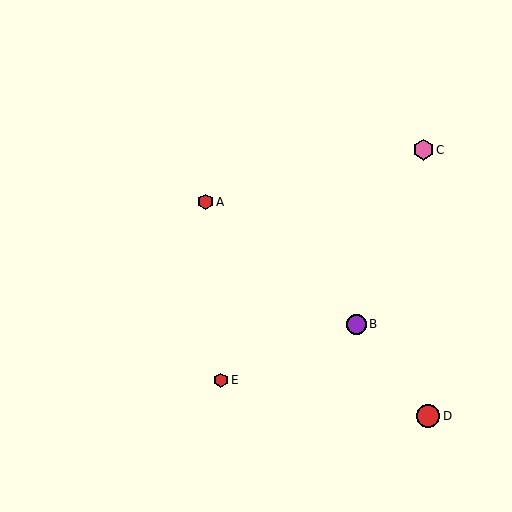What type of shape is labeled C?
Shape C is a pink hexagon.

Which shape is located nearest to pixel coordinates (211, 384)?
The red hexagon (labeled E) at (221, 380) is nearest to that location.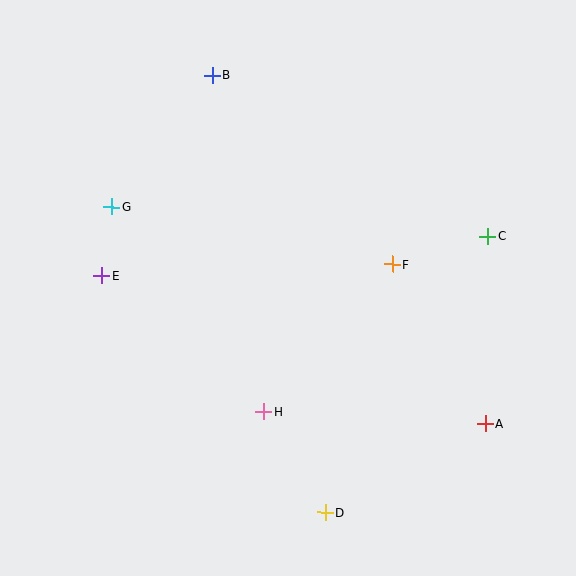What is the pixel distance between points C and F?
The distance between C and F is 99 pixels.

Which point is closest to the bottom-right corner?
Point A is closest to the bottom-right corner.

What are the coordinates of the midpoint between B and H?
The midpoint between B and H is at (238, 243).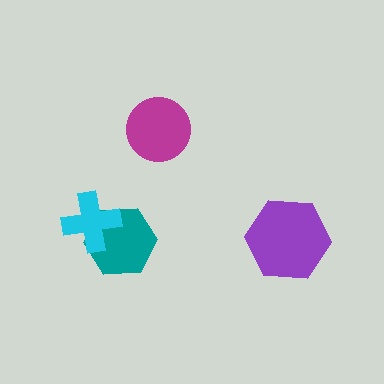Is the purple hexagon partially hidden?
No, no other shape covers it.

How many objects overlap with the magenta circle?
0 objects overlap with the magenta circle.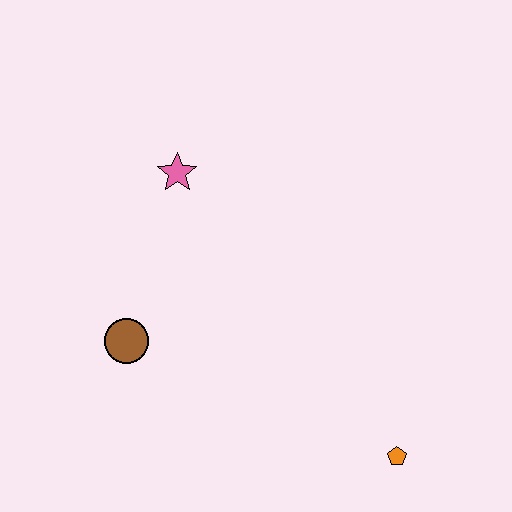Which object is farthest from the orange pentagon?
The pink star is farthest from the orange pentagon.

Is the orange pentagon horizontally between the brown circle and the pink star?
No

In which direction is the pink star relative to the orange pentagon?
The pink star is above the orange pentagon.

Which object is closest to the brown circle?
The pink star is closest to the brown circle.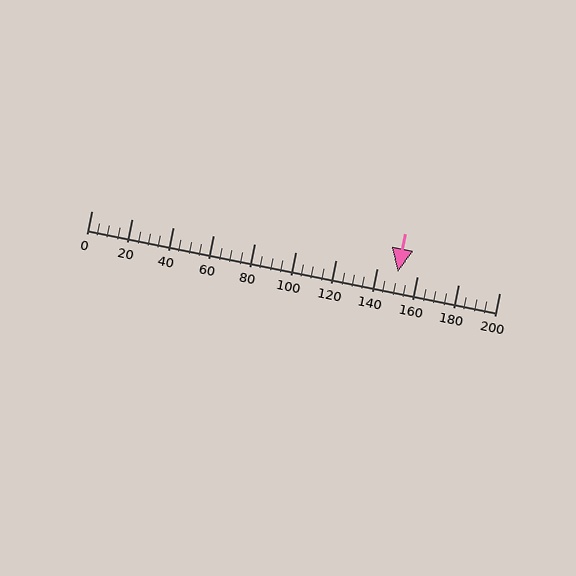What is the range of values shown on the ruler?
The ruler shows values from 0 to 200.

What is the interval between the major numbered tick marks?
The major tick marks are spaced 20 units apart.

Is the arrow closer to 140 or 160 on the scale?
The arrow is closer to 160.